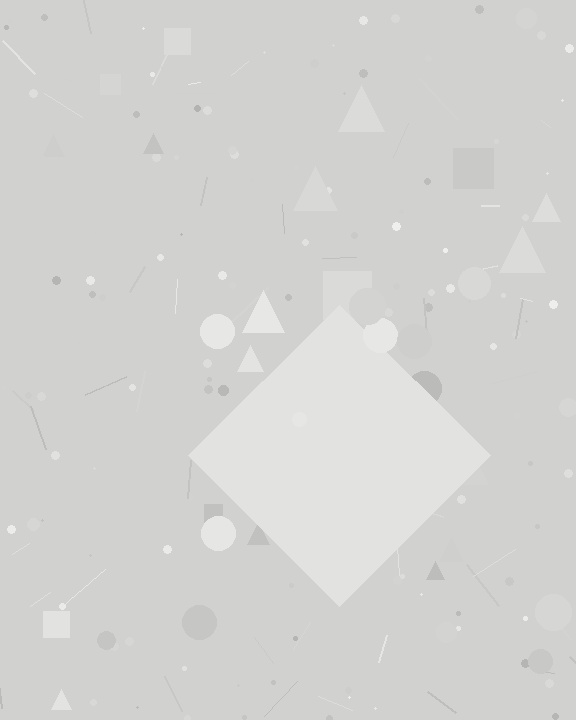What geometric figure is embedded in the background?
A diamond is embedded in the background.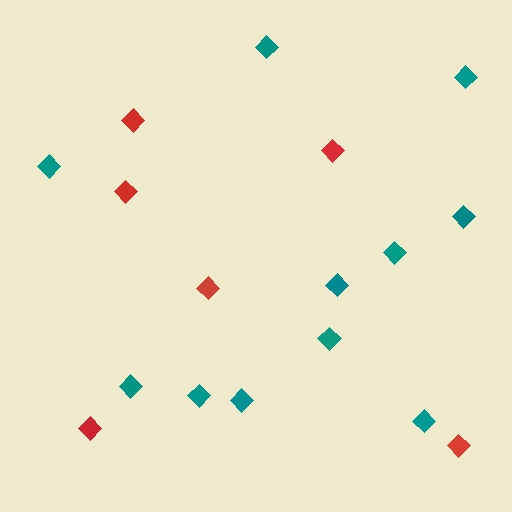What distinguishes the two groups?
There are 2 groups: one group of red diamonds (6) and one group of teal diamonds (11).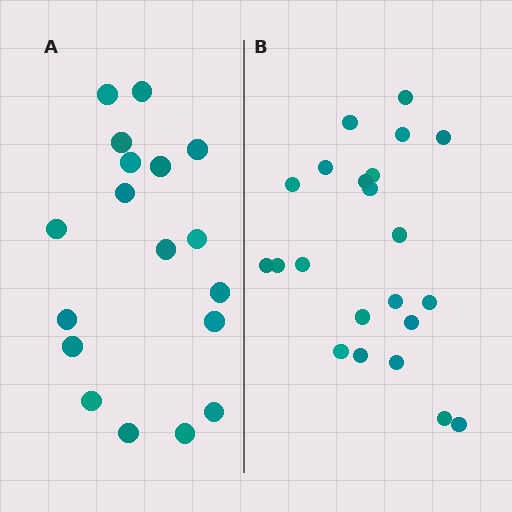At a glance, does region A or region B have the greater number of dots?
Region B (the right region) has more dots.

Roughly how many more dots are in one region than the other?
Region B has about 4 more dots than region A.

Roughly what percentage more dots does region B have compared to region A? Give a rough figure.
About 20% more.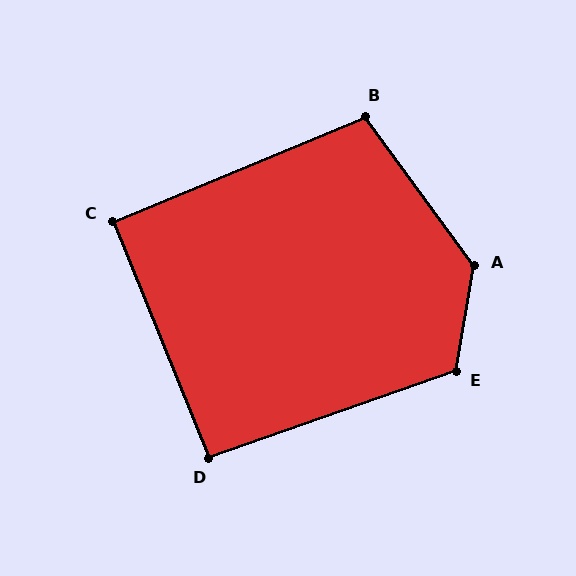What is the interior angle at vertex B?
Approximately 104 degrees (obtuse).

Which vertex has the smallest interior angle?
C, at approximately 90 degrees.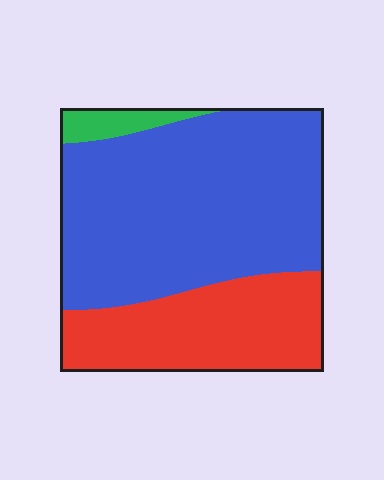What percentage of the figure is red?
Red covers about 30% of the figure.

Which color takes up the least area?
Green, at roughly 5%.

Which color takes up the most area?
Blue, at roughly 65%.